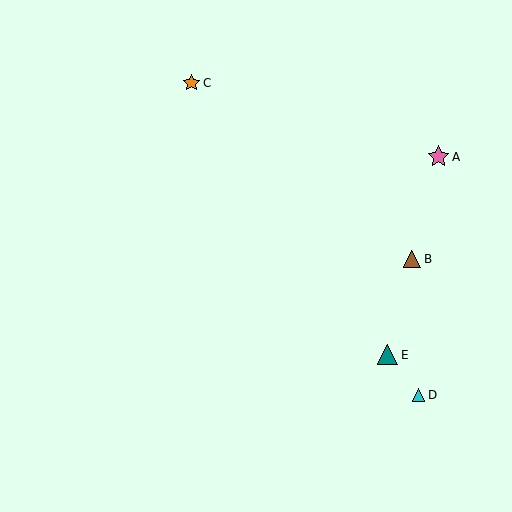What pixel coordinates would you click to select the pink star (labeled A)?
Click at (439, 157) to select the pink star A.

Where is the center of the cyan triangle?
The center of the cyan triangle is at (419, 395).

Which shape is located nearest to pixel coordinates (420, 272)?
The brown triangle (labeled B) at (412, 259) is nearest to that location.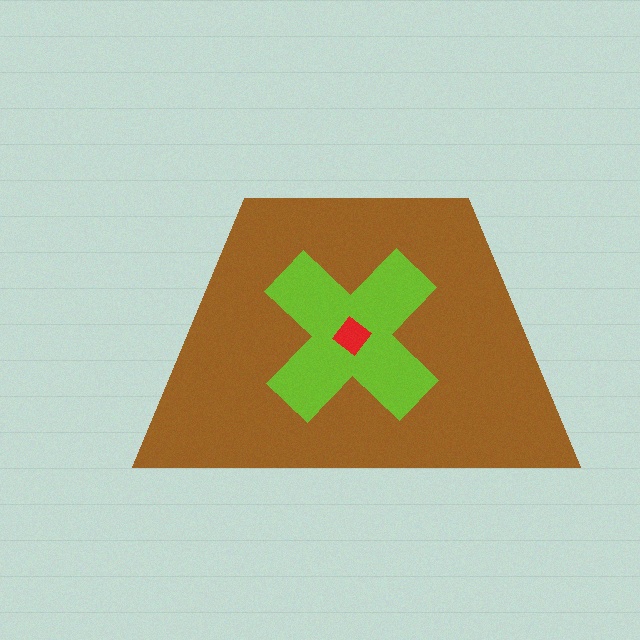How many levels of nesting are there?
3.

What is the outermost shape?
The brown trapezoid.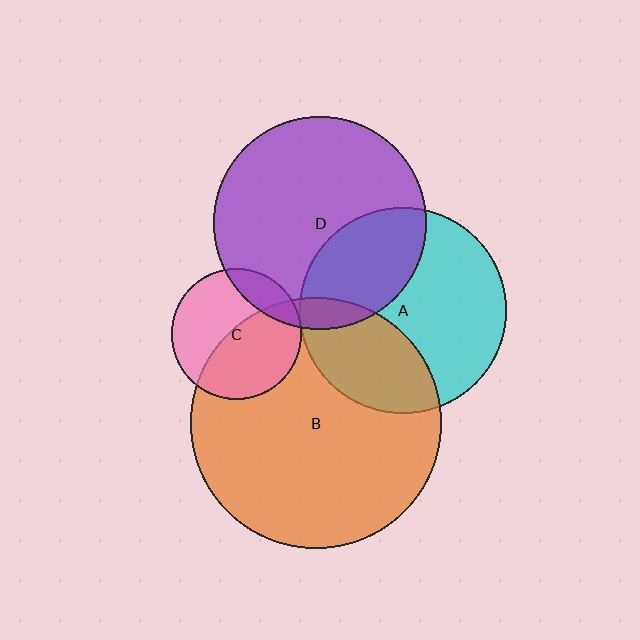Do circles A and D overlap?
Yes.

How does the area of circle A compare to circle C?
Approximately 2.5 times.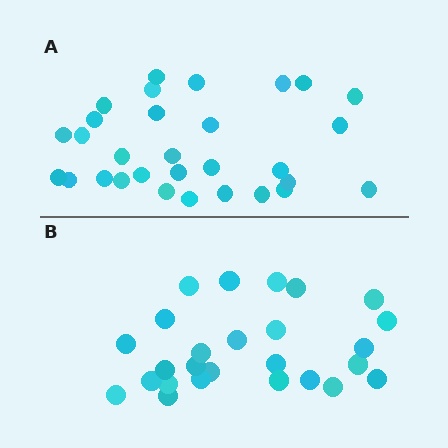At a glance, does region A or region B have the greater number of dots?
Region A (the top region) has more dots.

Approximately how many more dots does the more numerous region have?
Region A has about 4 more dots than region B.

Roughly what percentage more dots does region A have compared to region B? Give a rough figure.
About 15% more.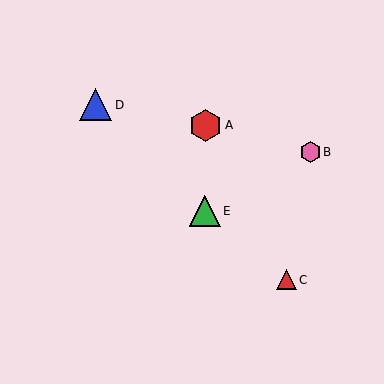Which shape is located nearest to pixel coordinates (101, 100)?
The blue triangle (labeled D) at (96, 105) is nearest to that location.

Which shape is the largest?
The red hexagon (labeled A) is the largest.